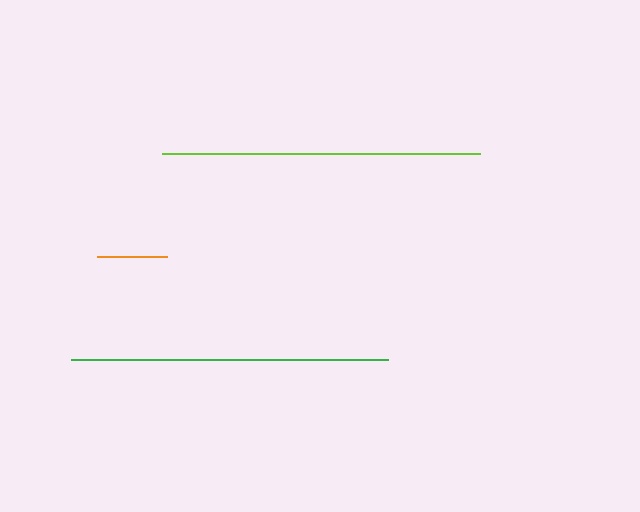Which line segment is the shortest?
The orange line is the shortest at approximately 70 pixels.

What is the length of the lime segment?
The lime segment is approximately 318 pixels long.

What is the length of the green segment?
The green segment is approximately 316 pixels long.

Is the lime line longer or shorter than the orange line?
The lime line is longer than the orange line.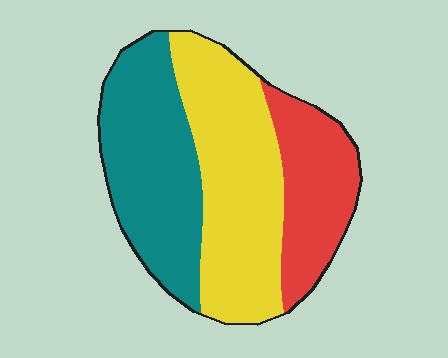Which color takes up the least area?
Red, at roughly 25%.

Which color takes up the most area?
Yellow, at roughly 40%.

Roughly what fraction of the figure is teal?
Teal covers 36% of the figure.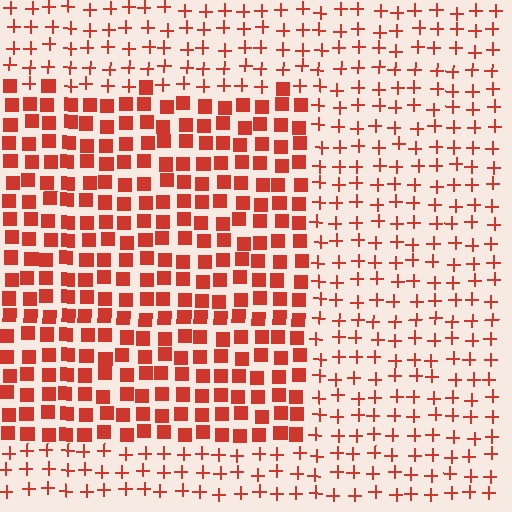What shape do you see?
I see a rectangle.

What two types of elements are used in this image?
The image uses squares inside the rectangle region and plus signs outside it.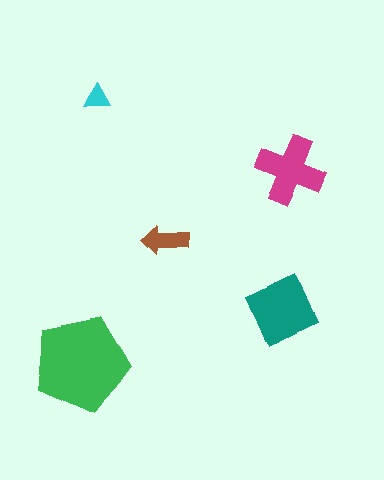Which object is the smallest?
The cyan triangle.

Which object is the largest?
The green pentagon.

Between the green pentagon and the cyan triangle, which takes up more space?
The green pentagon.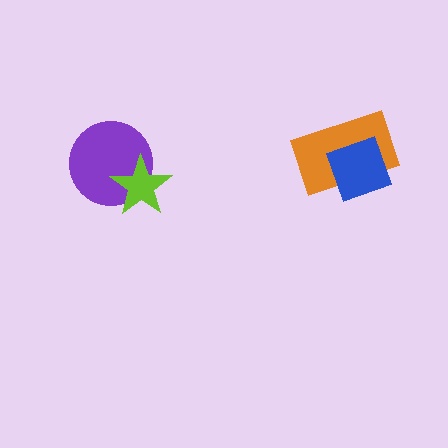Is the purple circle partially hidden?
Yes, it is partially covered by another shape.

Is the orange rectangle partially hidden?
Yes, it is partially covered by another shape.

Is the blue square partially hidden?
No, no other shape covers it.